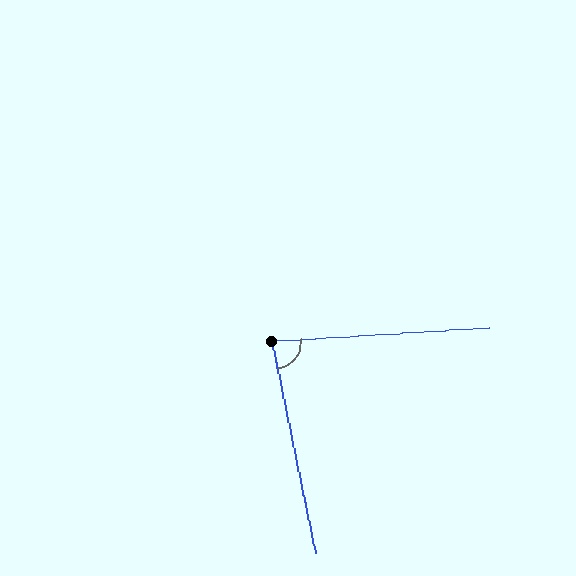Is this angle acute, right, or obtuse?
It is acute.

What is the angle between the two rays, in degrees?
Approximately 82 degrees.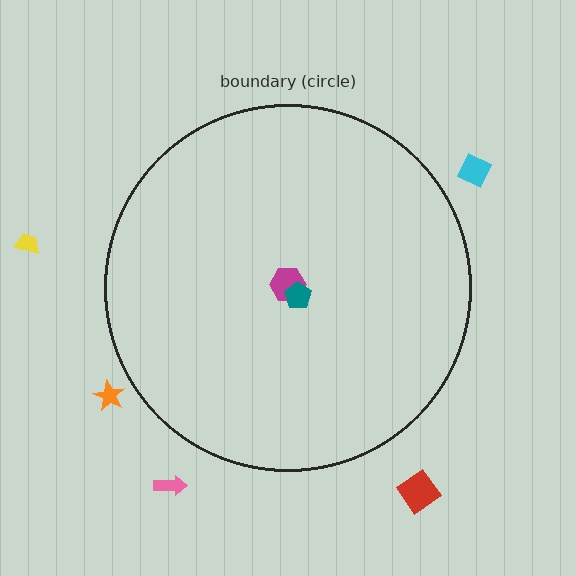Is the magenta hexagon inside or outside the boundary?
Inside.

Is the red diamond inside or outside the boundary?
Outside.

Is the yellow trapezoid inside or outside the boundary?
Outside.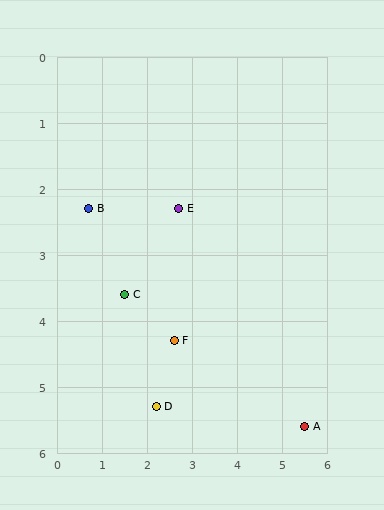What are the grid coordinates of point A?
Point A is at approximately (5.5, 5.6).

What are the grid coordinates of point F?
Point F is at approximately (2.6, 4.3).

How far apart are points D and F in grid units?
Points D and F are about 1.1 grid units apart.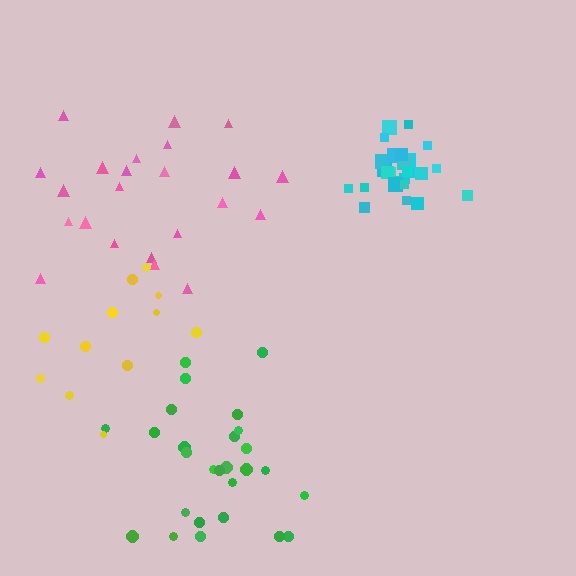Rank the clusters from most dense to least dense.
cyan, green, yellow, pink.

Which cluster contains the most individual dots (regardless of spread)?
Cyan (29).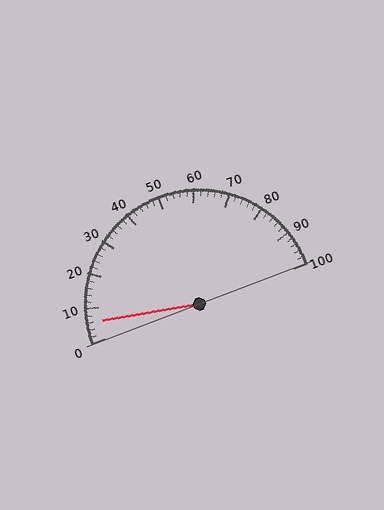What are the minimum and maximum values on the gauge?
The gauge ranges from 0 to 100.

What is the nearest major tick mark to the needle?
The nearest major tick mark is 10.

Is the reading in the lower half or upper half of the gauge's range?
The reading is in the lower half of the range (0 to 100).